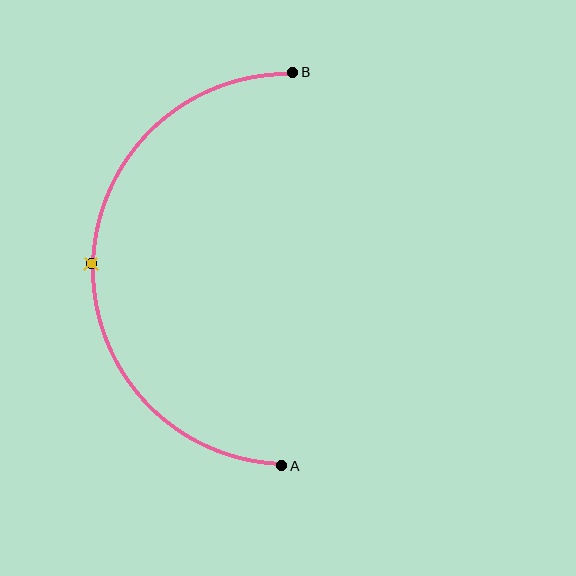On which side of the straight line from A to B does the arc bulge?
The arc bulges to the left of the straight line connecting A and B.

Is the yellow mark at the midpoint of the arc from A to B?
Yes. The yellow mark lies on the arc at equal arc-length from both A and B — it is the arc midpoint.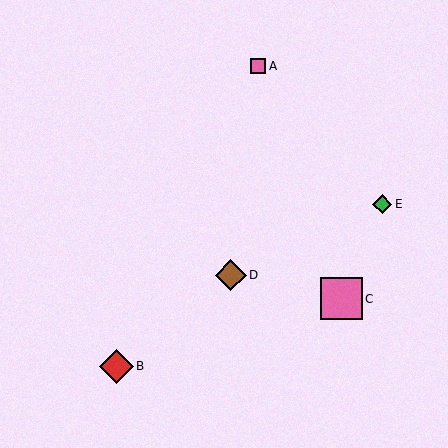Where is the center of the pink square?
The center of the pink square is at (341, 299).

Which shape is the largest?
The pink square (labeled C) is the largest.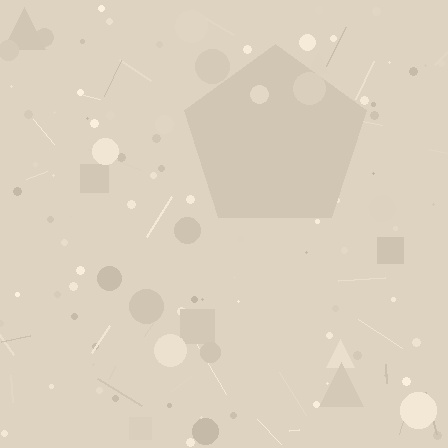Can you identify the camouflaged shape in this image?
The camouflaged shape is a pentagon.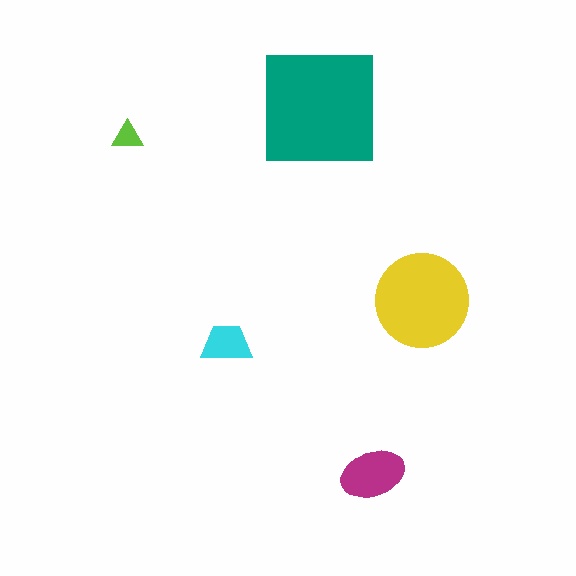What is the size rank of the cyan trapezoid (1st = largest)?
4th.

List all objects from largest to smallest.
The teal square, the yellow circle, the magenta ellipse, the cyan trapezoid, the lime triangle.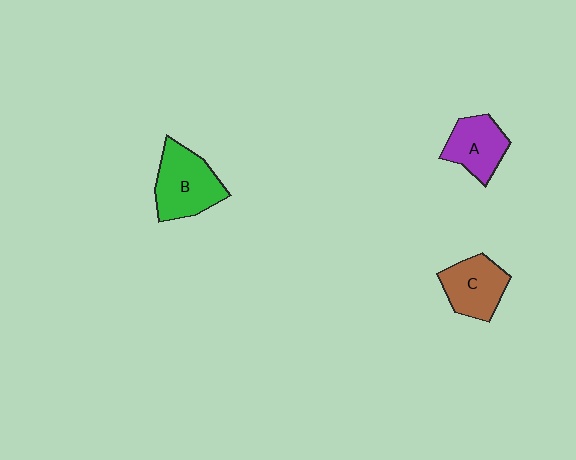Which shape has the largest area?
Shape B (green).